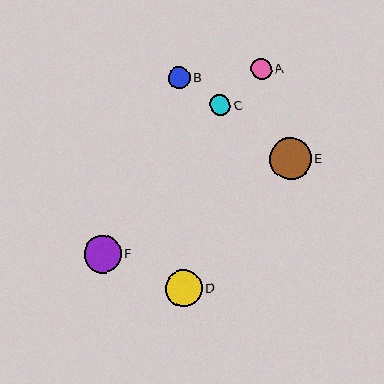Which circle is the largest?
Circle E is the largest with a size of approximately 42 pixels.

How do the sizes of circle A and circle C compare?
Circle A and circle C are approximately the same size.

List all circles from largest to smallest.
From largest to smallest: E, F, D, B, A, C.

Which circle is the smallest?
Circle C is the smallest with a size of approximately 20 pixels.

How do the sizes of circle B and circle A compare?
Circle B and circle A are approximately the same size.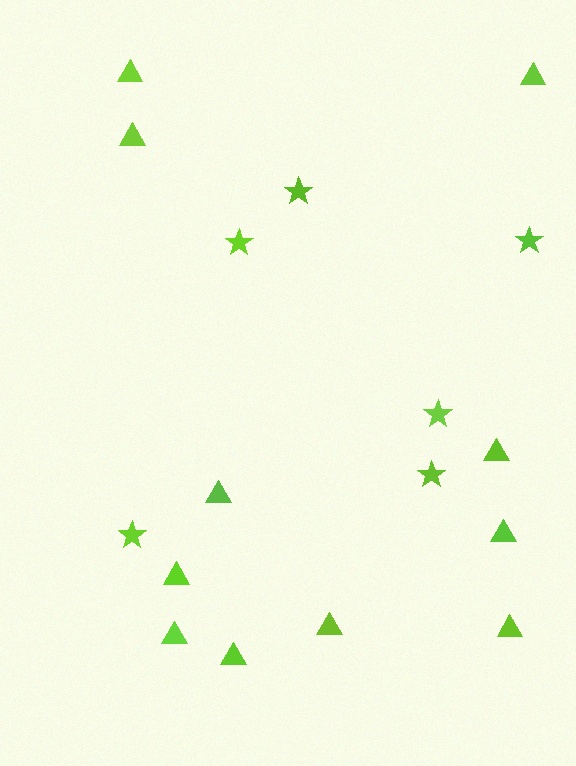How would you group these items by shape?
There are 2 groups: one group of triangles (11) and one group of stars (6).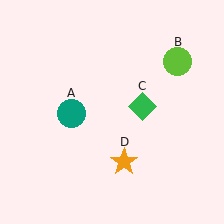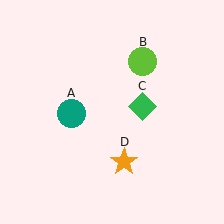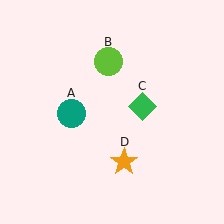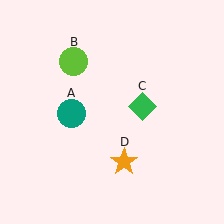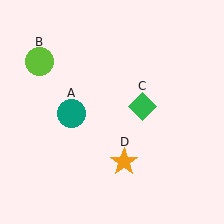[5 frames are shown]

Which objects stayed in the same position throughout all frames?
Teal circle (object A) and green diamond (object C) and orange star (object D) remained stationary.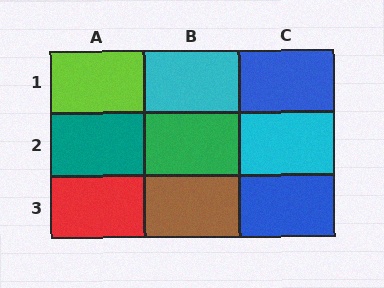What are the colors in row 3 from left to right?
Red, brown, blue.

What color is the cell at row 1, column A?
Lime.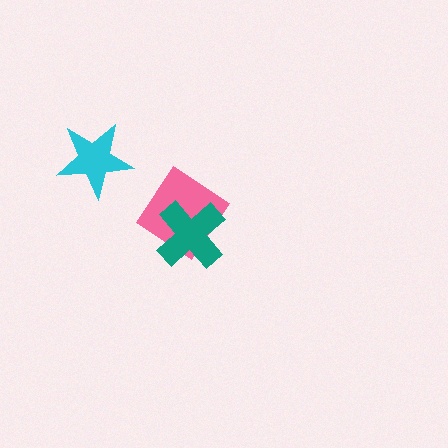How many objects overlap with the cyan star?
0 objects overlap with the cyan star.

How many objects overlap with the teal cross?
1 object overlaps with the teal cross.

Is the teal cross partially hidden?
No, no other shape covers it.